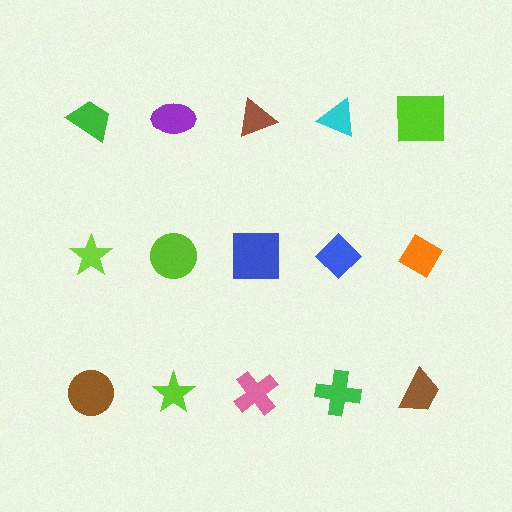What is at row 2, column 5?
An orange diamond.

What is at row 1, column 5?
A lime square.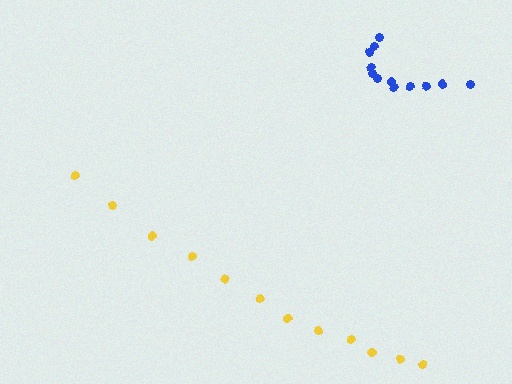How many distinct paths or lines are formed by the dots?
There are 2 distinct paths.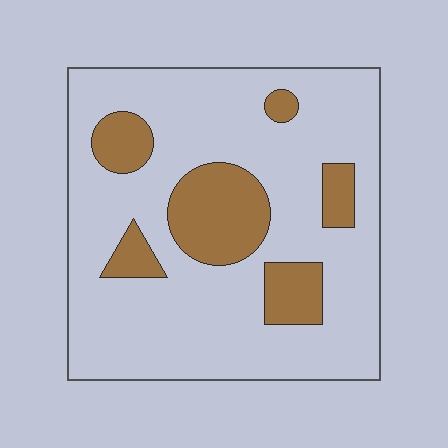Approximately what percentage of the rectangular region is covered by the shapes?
Approximately 20%.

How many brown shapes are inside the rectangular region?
6.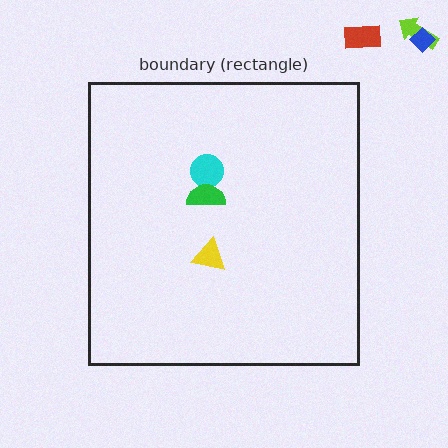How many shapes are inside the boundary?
3 inside, 3 outside.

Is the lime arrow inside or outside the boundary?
Outside.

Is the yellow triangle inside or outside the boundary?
Inside.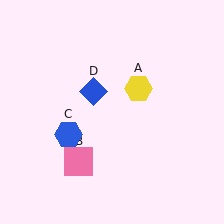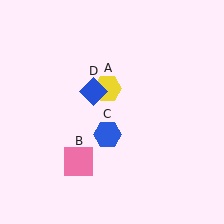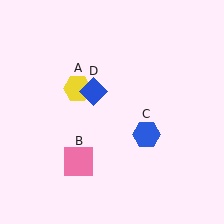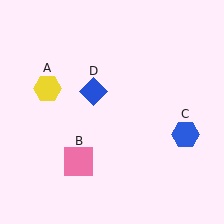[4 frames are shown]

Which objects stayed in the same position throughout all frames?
Pink square (object B) and blue diamond (object D) remained stationary.